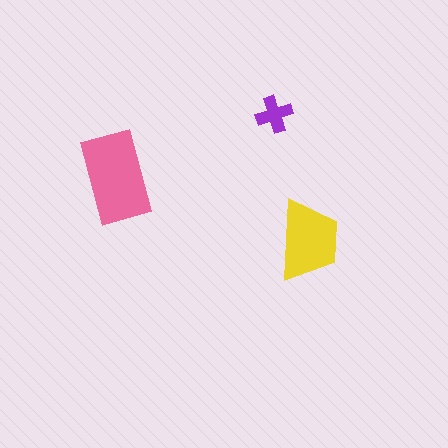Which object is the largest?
The pink rectangle.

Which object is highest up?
The purple cross is topmost.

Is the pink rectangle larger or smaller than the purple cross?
Larger.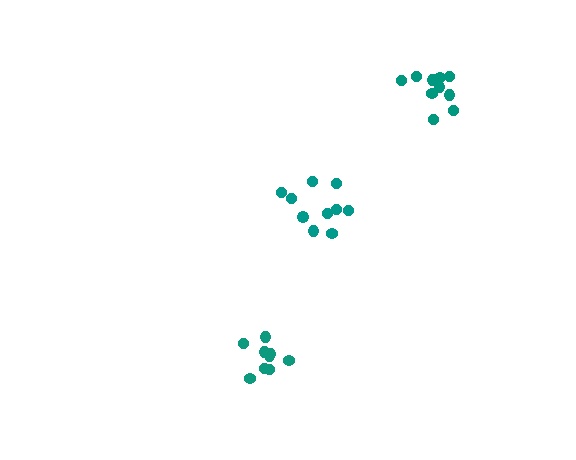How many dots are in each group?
Group 1: 10 dots, Group 2: 9 dots, Group 3: 10 dots (29 total).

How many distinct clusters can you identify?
There are 3 distinct clusters.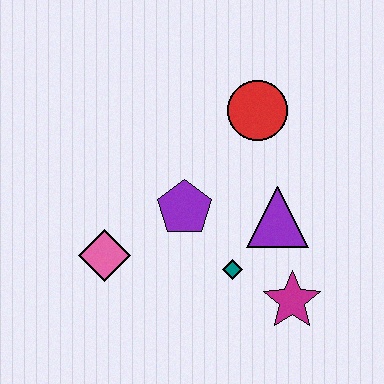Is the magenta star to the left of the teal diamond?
No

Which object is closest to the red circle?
The purple triangle is closest to the red circle.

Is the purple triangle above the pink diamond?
Yes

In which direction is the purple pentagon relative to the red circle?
The purple pentagon is below the red circle.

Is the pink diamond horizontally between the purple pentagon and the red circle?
No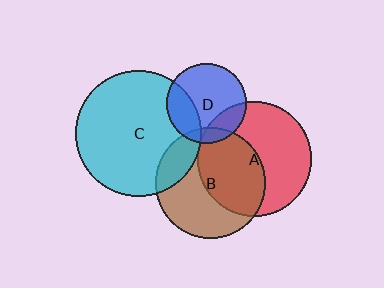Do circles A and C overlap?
Yes.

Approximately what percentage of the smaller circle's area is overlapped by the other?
Approximately 5%.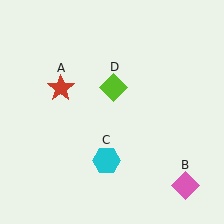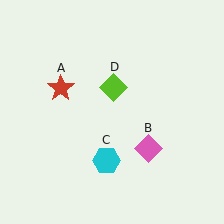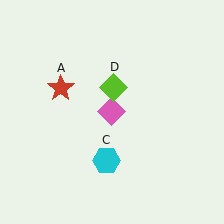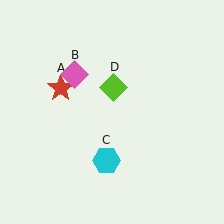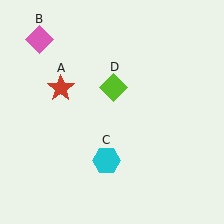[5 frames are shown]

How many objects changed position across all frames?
1 object changed position: pink diamond (object B).